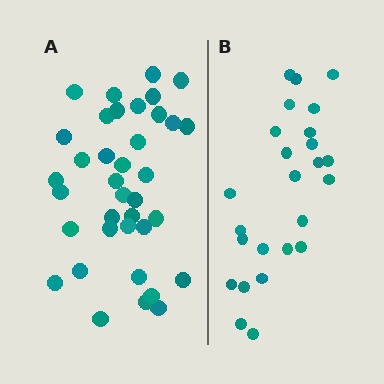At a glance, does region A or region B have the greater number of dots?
Region A (the left region) has more dots.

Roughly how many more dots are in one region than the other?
Region A has roughly 12 or so more dots than region B.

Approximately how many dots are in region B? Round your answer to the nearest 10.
About 20 dots. (The exact count is 25, which rounds to 20.)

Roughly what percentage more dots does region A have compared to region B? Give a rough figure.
About 50% more.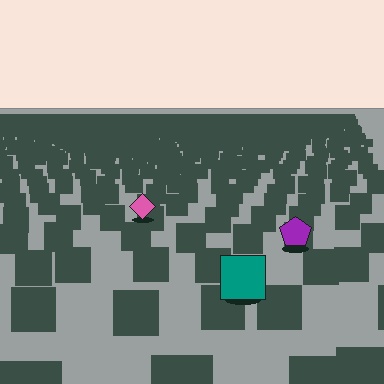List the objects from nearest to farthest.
From nearest to farthest: the teal square, the purple pentagon, the pink diamond.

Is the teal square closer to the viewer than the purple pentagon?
Yes. The teal square is closer — you can tell from the texture gradient: the ground texture is coarser near it.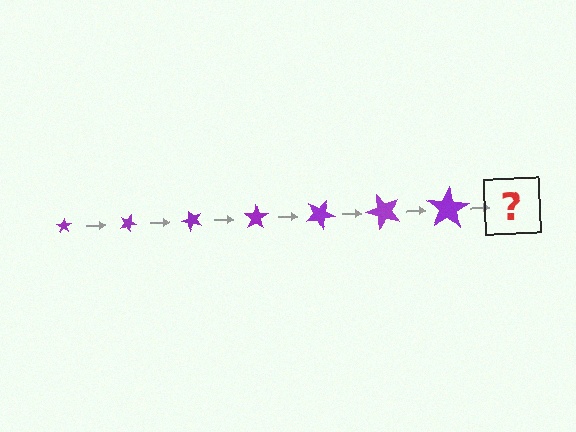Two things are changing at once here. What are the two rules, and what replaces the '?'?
The two rules are that the star grows larger each step and it rotates 25 degrees each step. The '?' should be a star, larger than the previous one and rotated 175 degrees from the start.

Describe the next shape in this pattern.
It should be a star, larger than the previous one and rotated 175 degrees from the start.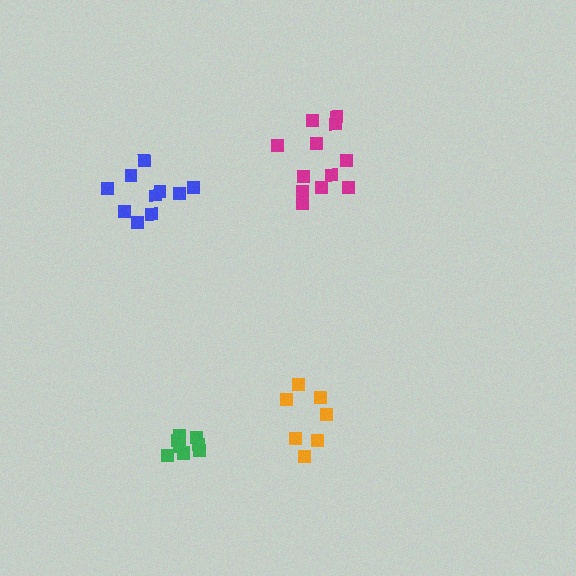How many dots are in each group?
Group 1: 9 dots, Group 2: 10 dots, Group 3: 7 dots, Group 4: 12 dots (38 total).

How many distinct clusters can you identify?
There are 4 distinct clusters.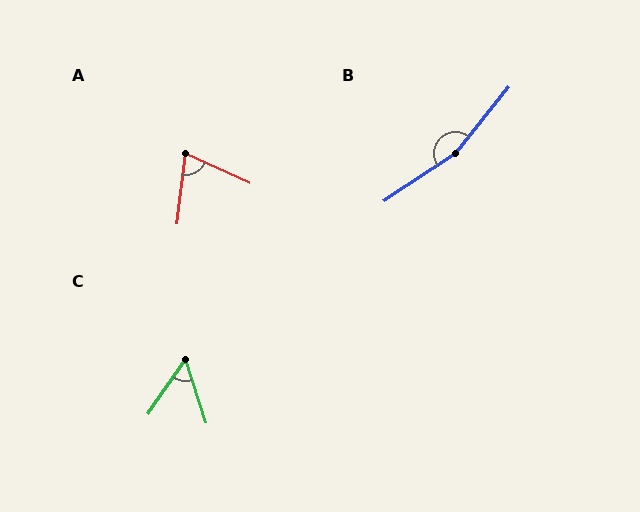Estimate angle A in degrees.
Approximately 72 degrees.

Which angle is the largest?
B, at approximately 162 degrees.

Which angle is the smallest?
C, at approximately 52 degrees.